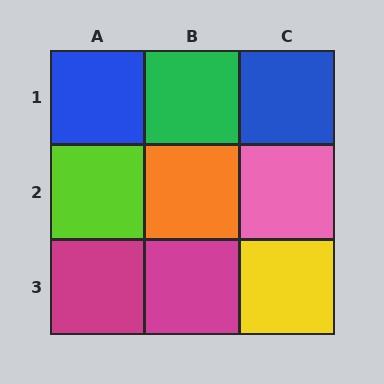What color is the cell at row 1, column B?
Green.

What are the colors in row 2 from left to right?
Lime, orange, pink.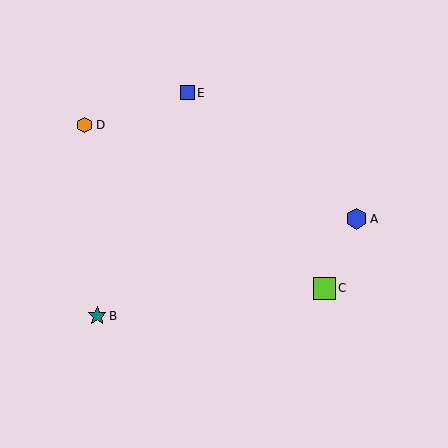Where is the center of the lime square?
The center of the lime square is at (324, 288).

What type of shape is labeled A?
Shape A is a blue hexagon.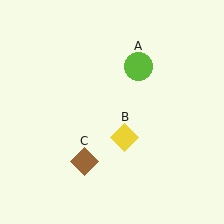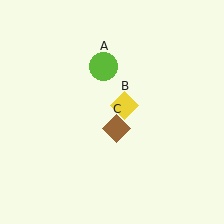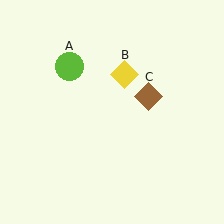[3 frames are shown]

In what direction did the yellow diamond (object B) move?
The yellow diamond (object B) moved up.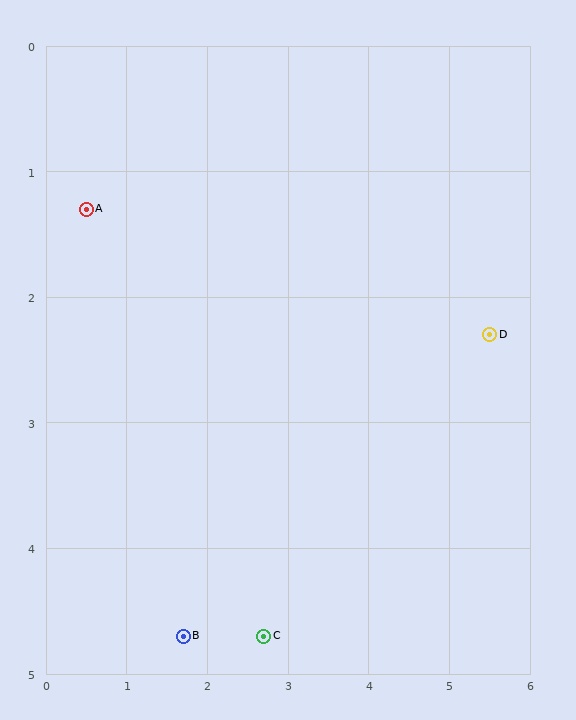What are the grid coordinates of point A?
Point A is at approximately (0.5, 1.3).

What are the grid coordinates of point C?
Point C is at approximately (2.7, 4.7).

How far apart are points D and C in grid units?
Points D and C are about 3.7 grid units apart.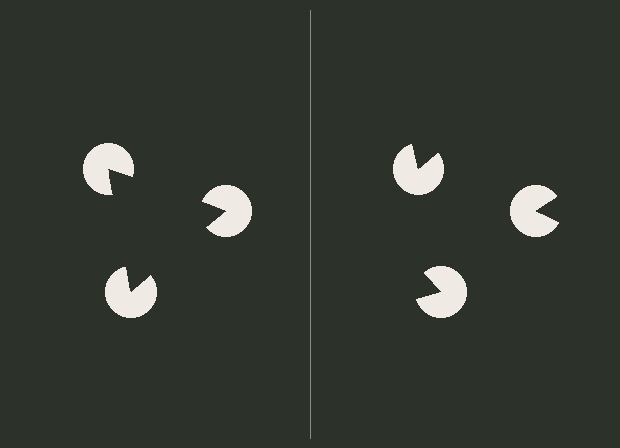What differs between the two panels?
The pac-man discs are positioned identically on both sides; only the wedge orientations differ. On the left they align to a triangle; on the right they are misaligned.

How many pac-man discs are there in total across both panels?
6 — 3 on each side.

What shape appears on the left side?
An illusory triangle.